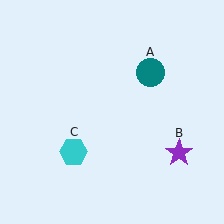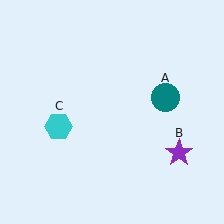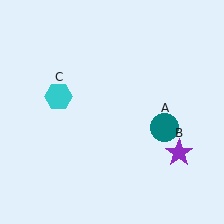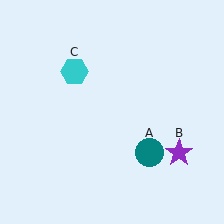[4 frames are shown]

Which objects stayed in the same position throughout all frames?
Purple star (object B) remained stationary.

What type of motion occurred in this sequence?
The teal circle (object A), cyan hexagon (object C) rotated clockwise around the center of the scene.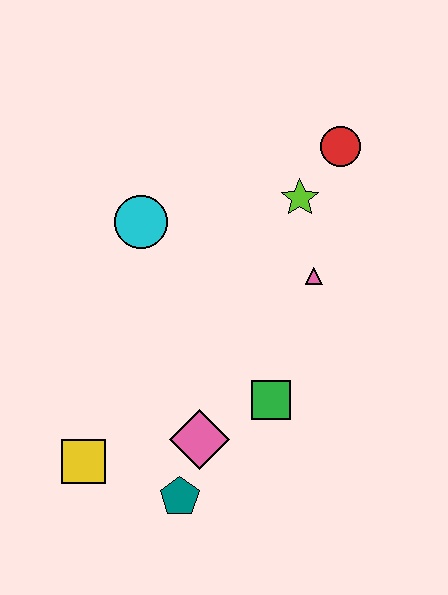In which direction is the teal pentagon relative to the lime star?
The teal pentagon is below the lime star.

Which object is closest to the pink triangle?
The lime star is closest to the pink triangle.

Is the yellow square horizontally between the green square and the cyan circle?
No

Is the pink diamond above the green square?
No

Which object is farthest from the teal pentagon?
The red circle is farthest from the teal pentagon.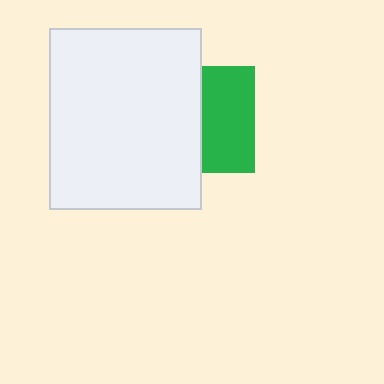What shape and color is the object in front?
The object in front is a white rectangle.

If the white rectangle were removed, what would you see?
You would see the complete green square.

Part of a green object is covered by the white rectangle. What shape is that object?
It is a square.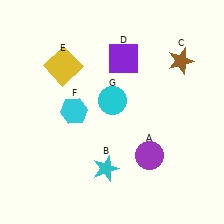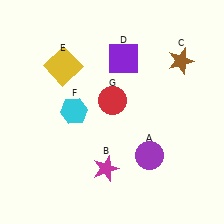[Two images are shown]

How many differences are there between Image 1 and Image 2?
There are 2 differences between the two images.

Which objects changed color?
B changed from cyan to magenta. G changed from cyan to red.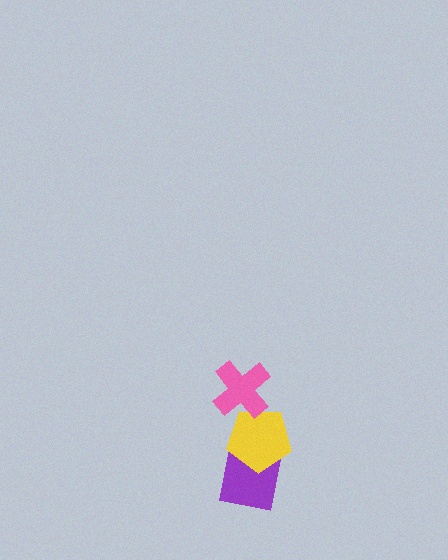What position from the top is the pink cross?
The pink cross is 1st from the top.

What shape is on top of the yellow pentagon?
The pink cross is on top of the yellow pentagon.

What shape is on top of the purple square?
The yellow pentagon is on top of the purple square.